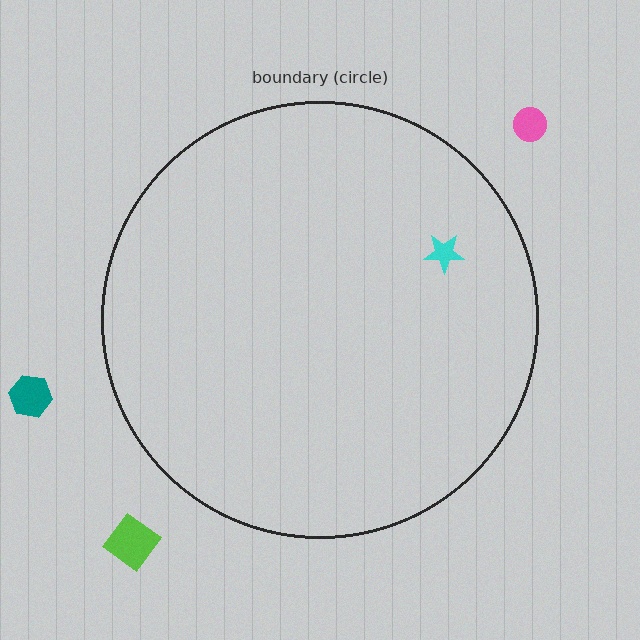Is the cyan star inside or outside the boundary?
Inside.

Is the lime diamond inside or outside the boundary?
Outside.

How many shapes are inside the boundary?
1 inside, 3 outside.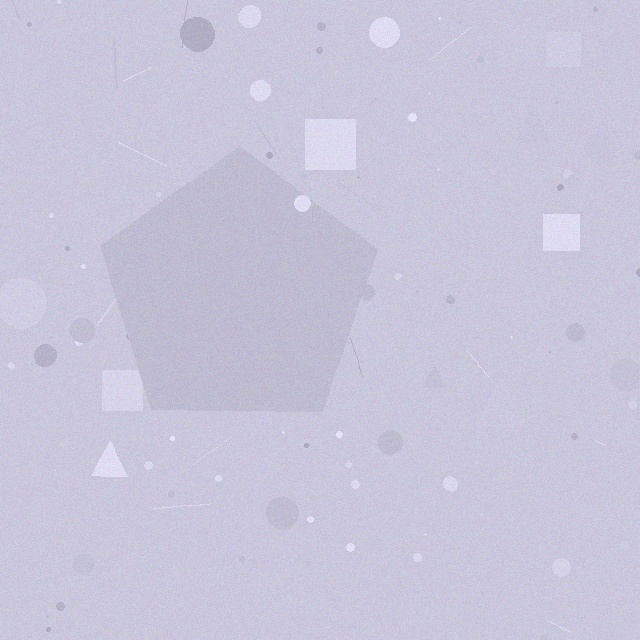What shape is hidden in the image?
A pentagon is hidden in the image.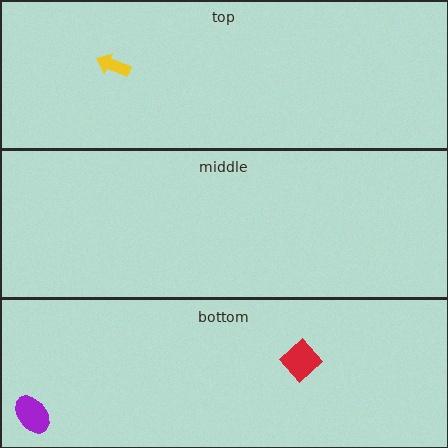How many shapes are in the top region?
1.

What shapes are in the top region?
The yellow arrow.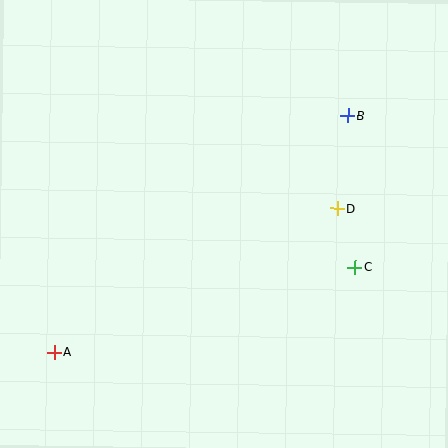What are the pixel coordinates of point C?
Point C is at (355, 267).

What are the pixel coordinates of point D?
Point D is at (337, 208).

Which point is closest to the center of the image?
Point D at (337, 208) is closest to the center.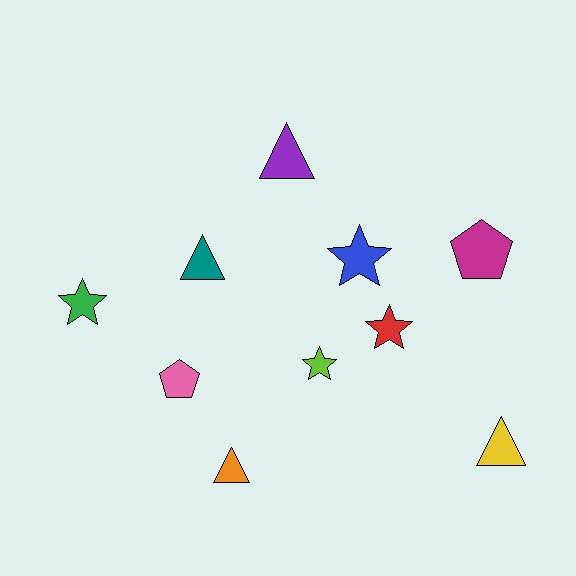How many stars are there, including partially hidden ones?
There are 4 stars.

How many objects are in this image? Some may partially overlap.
There are 10 objects.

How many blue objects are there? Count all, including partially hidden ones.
There is 1 blue object.